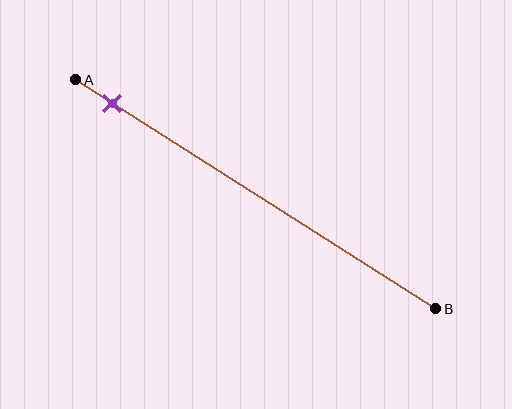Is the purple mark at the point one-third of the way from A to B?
No, the mark is at about 10% from A, not at the 33% one-third point.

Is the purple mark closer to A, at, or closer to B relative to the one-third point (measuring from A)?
The purple mark is closer to point A than the one-third point of segment AB.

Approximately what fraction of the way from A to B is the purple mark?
The purple mark is approximately 10% of the way from A to B.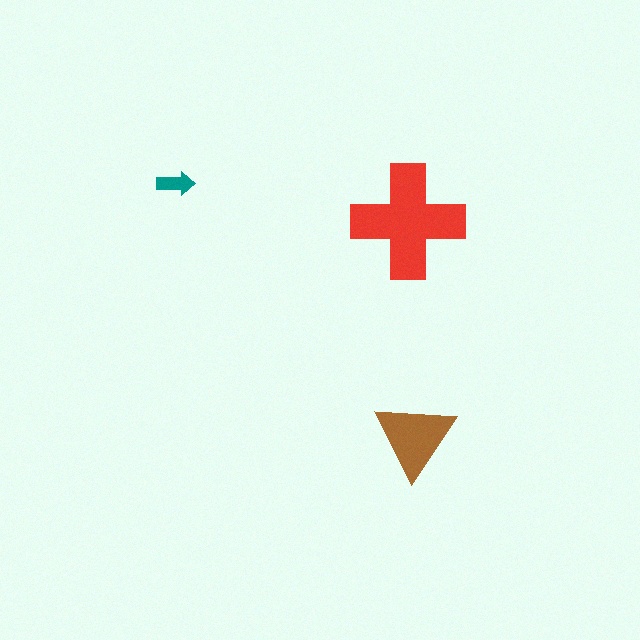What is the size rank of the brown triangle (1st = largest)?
2nd.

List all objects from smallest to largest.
The teal arrow, the brown triangle, the red cross.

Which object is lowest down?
The brown triangle is bottommost.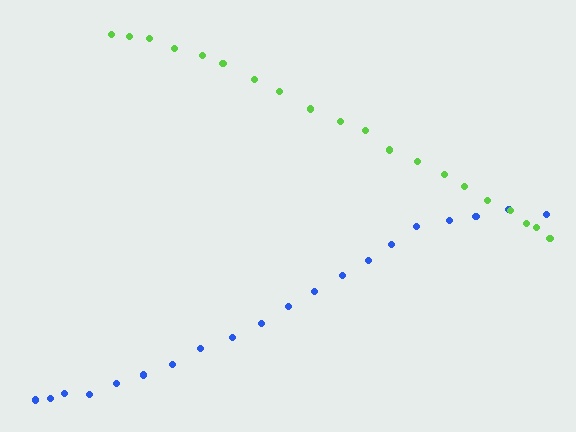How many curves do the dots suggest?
There are 2 distinct paths.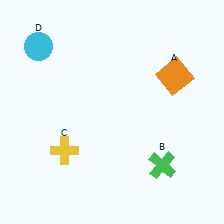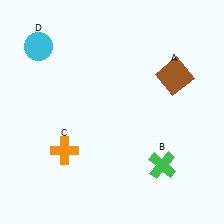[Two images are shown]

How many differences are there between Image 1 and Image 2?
There are 2 differences between the two images.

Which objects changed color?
A changed from orange to brown. C changed from yellow to orange.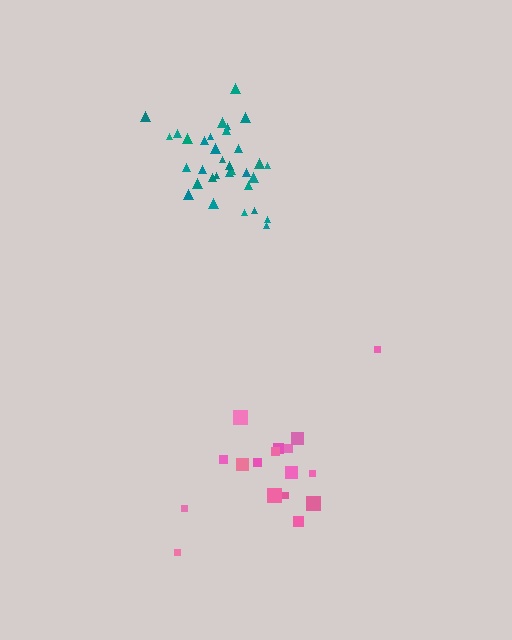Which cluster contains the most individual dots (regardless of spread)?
Teal (33).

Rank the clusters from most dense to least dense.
teal, pink.